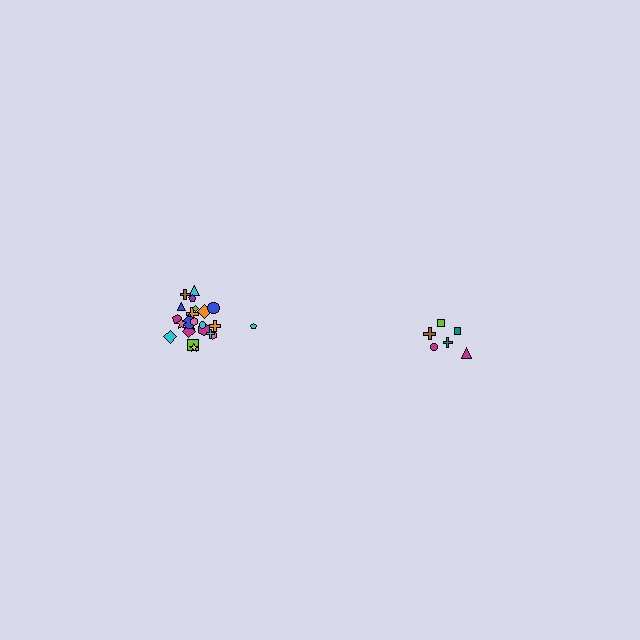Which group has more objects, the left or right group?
The left group.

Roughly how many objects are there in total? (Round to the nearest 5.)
Roughly 30 objects in total.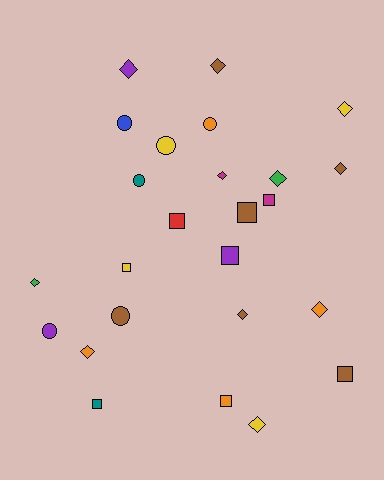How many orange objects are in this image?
There are 4 orange objects.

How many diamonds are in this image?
There are 11 diamonds.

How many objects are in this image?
There are 25 objects.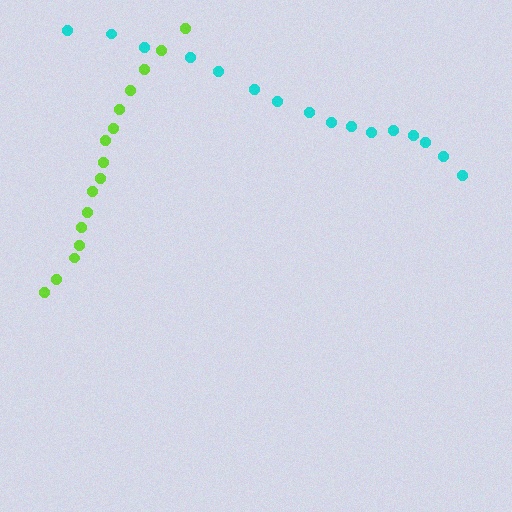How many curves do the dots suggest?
There are 2 distinct paths.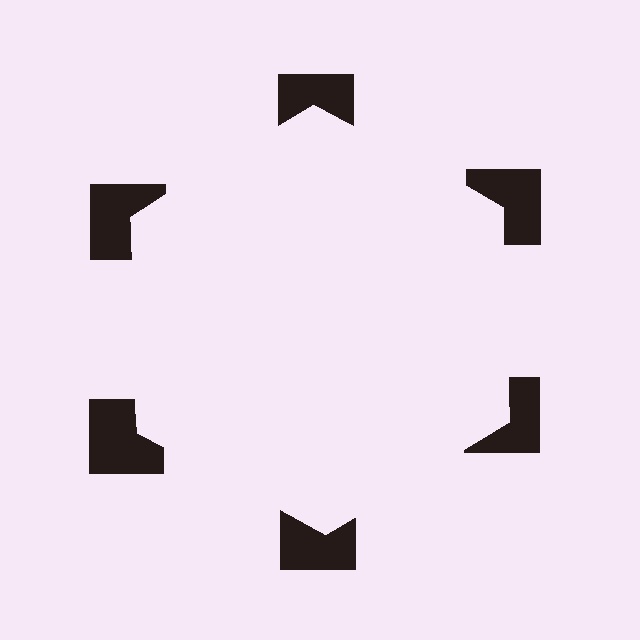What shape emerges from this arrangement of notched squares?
An illusory hexagon — its edges are inferred from the aligned wedge cuts in the notched squares, not physically drawn.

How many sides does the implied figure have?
6 sides.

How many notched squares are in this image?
There are 6 — one at each vertex of the illusory hexagon.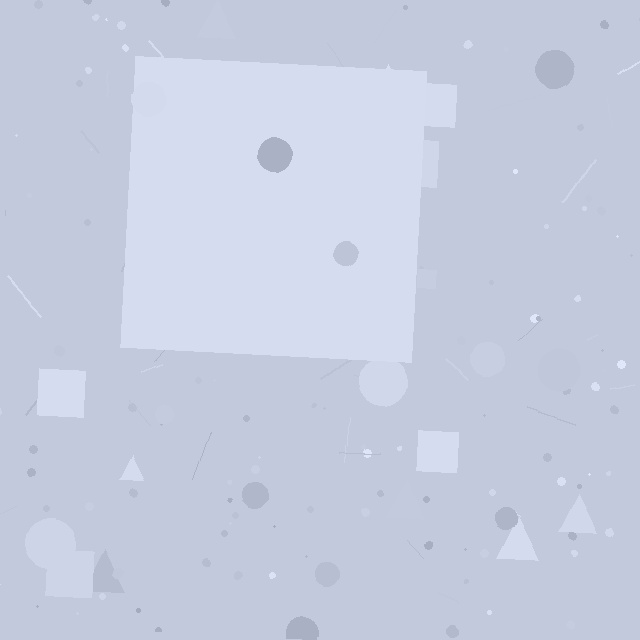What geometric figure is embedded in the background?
A square is embedded in the background.